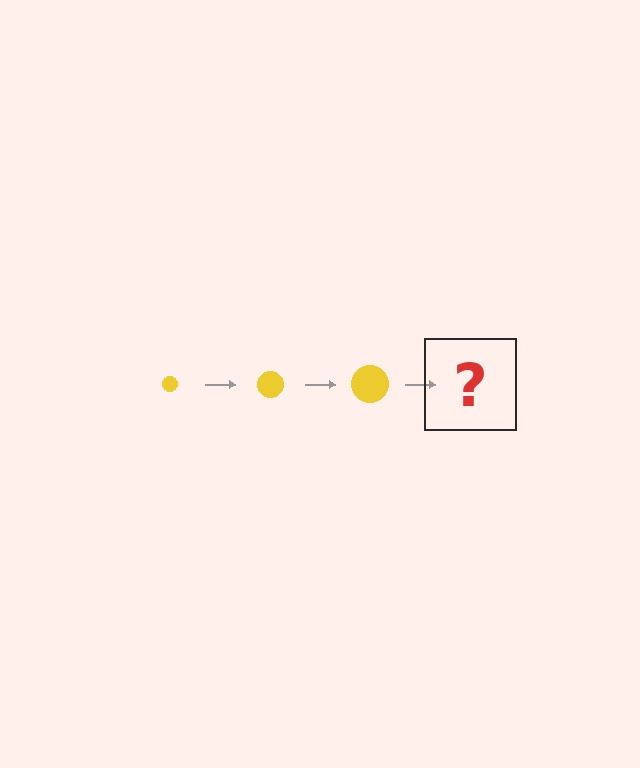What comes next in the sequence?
The next element should be a yellow circle, larger than the previous one.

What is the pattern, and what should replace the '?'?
The pattern is that the circle gets progressively larger each step. The '?' should be a yellow circle, larger than the previous one.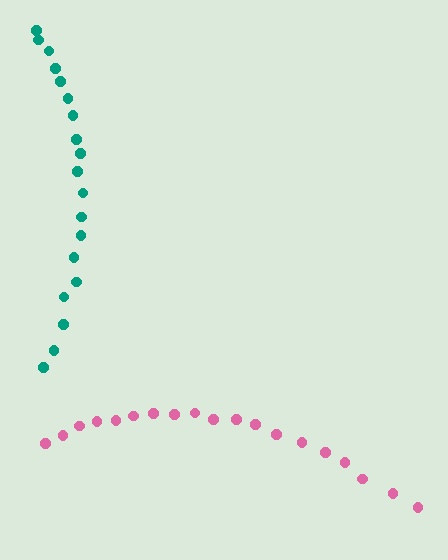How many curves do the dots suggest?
There are 2 distinct paths.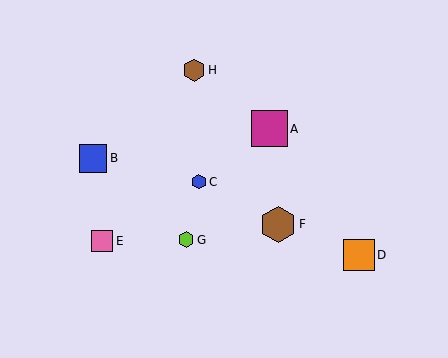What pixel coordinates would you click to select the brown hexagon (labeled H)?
Click at (194, 70) to select the brown hexagon H.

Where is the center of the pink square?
The center of the pink square is at (102, 241).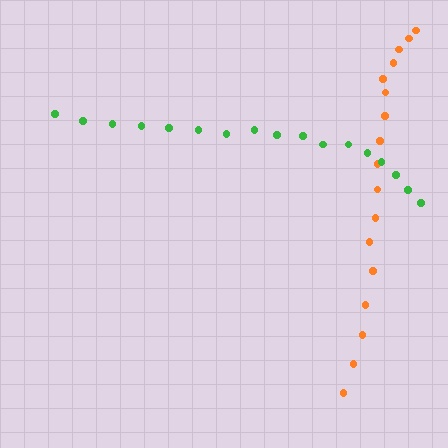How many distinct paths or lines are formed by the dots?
There are 2 distinct paths.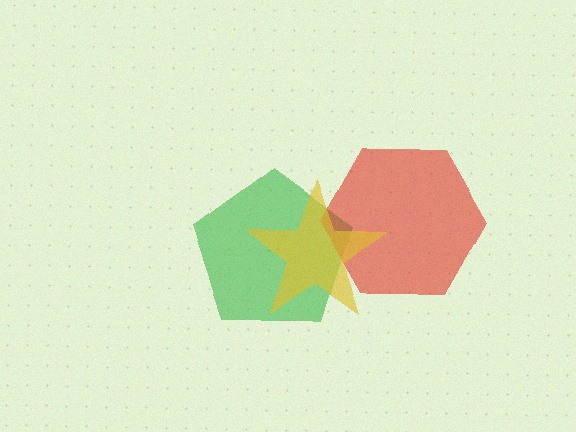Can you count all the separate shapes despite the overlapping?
Yes, there are 3 separate shapes.